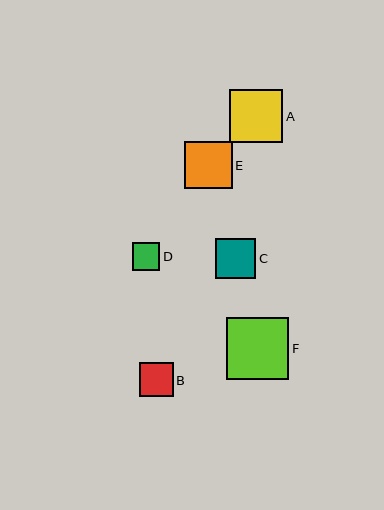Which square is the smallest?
Square D is the smallest with a size of approximately 28 pixels.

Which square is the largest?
Square F is the largest with a size of approximately 62 pixels.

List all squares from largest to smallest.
From largest to smallest: F, A, E, C, B, D.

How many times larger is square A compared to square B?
Square A is approximately 1.5 times the size of square B.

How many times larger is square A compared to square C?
Square A is approximately 1.3 times the size of square C.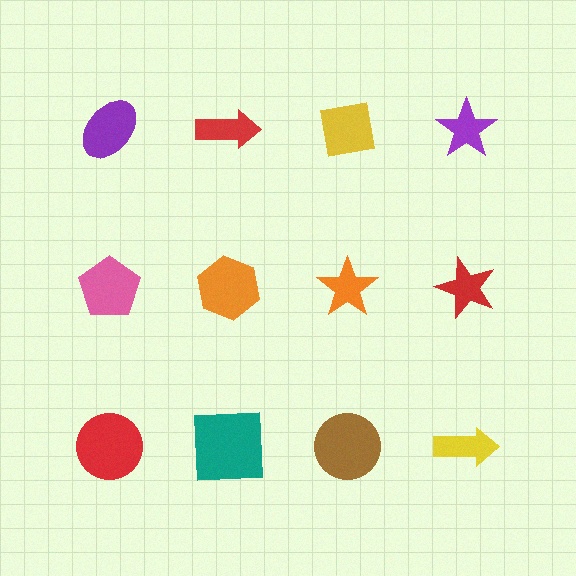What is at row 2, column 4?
A red star.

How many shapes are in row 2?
4 shapes.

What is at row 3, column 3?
A brown circle.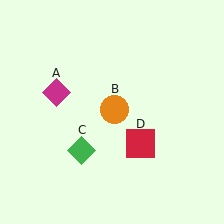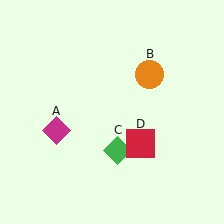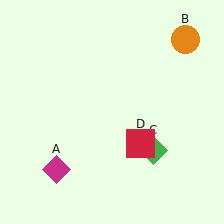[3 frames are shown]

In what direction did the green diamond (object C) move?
The green diamond (object C) moved right.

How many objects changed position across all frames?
3 objects changed position: magenta diamond (object A), orange circle (object B), green diamond (object C).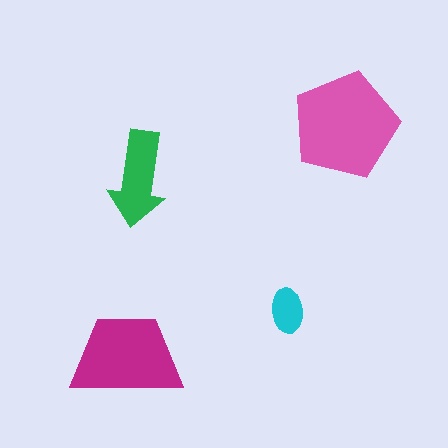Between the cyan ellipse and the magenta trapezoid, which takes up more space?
The magenta trapezoid.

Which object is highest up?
The pink pentagon is topmost.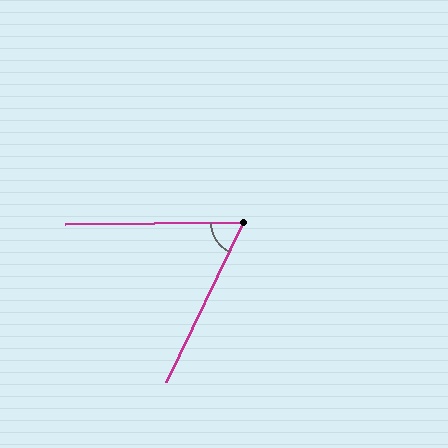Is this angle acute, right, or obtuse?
It is acute.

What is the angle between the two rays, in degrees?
Approximately 64 degrees.